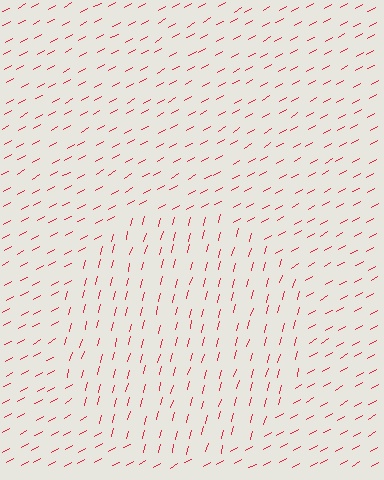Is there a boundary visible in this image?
Yes, there is a texture boundary formed by a change in line orientation.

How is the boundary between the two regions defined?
The boundary is defined purely by a change in line orientation (approximately 45 degrees difference). All lines are the same color and thickness.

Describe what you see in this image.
The image is filled with small red line segments. A circle region in the image has lines oriented differently from the surrounding lines, creating a visible texture boundary.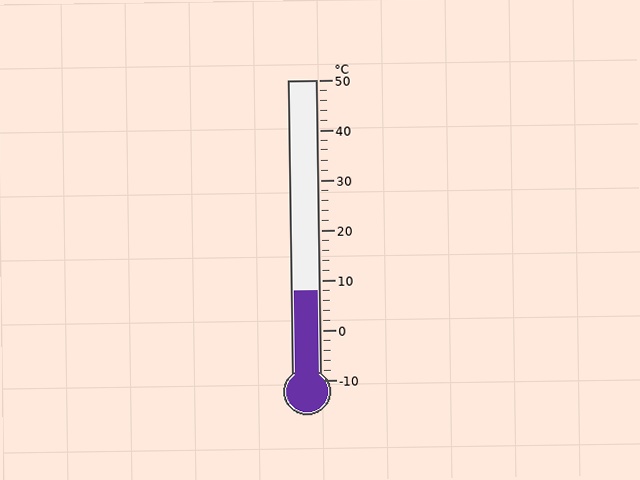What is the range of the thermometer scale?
The thermometer scale ranges from -10°C to 50°C.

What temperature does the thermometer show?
The thermometer shows approximately 8°C.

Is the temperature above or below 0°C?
The temperature is above 0°C.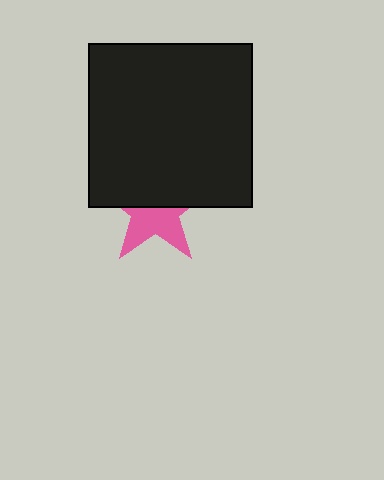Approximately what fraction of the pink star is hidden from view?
Roughly 52% of the pink star is hidden behind the black square.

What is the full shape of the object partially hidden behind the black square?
The partially hidden object is a pink star.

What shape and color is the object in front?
The object in front is a black square.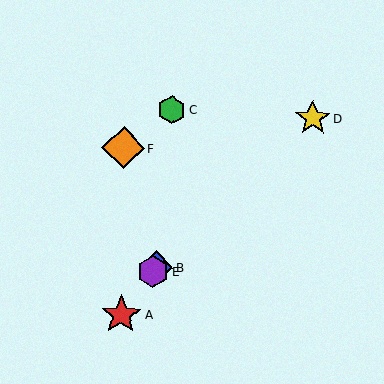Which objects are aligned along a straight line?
Objects A, B, E are aligned along a straight line.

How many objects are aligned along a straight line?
3 objects (A, B, E) are aligned along a straight line.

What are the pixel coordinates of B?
Object B is at (156, 267).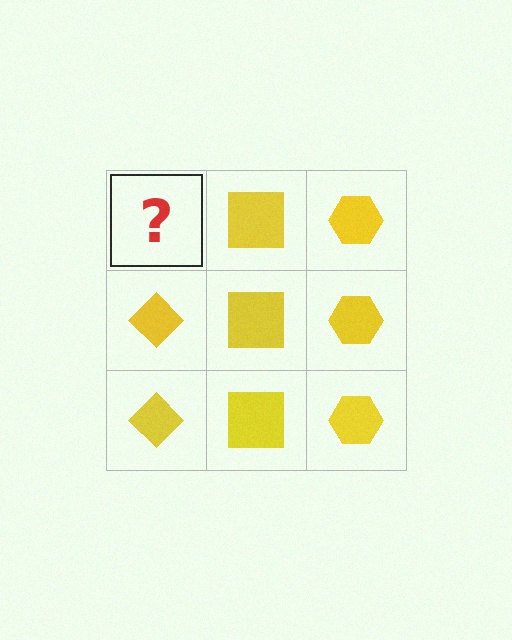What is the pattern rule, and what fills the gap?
The rule is that each column has a consistent shape. The gap should be filled with a yellow diamond.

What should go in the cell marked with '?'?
The missing cell should contain a yellow diamond.